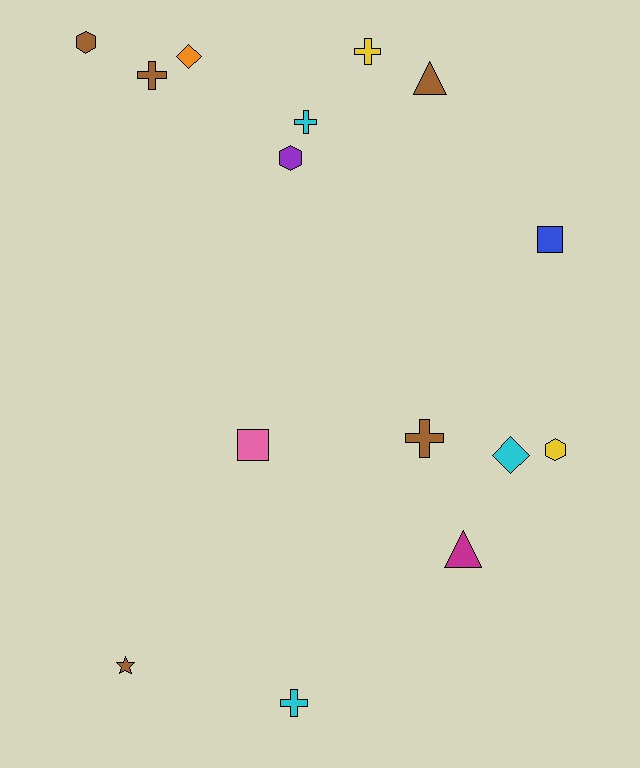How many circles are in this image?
There are no circles.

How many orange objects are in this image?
There is 1 orange object.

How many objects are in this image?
There are 15 objects.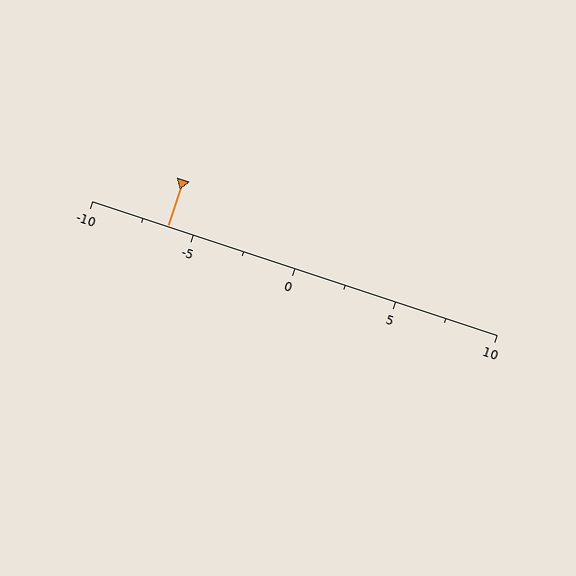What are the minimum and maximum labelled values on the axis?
The axis runs from -10 to 10.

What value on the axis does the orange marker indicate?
The marker indicates approximately -6.2.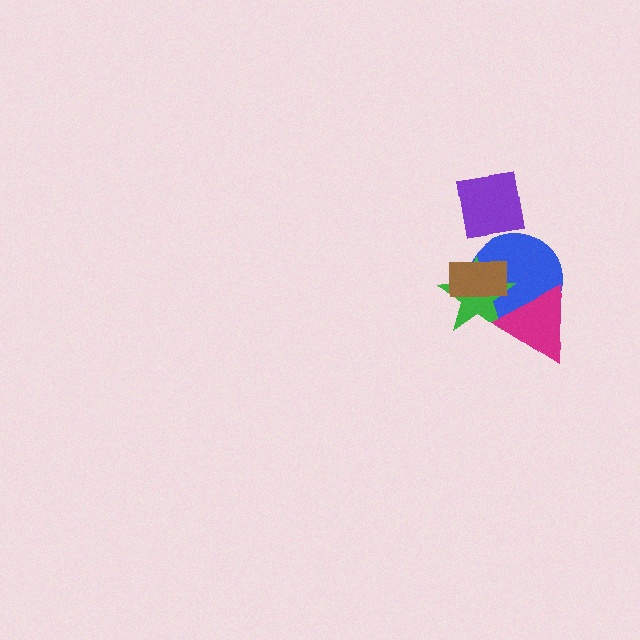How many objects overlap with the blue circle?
3 objects overlap with the blue circle.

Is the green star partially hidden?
Yes, it is partially covered by another shape.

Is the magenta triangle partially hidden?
No, no other shape covers it.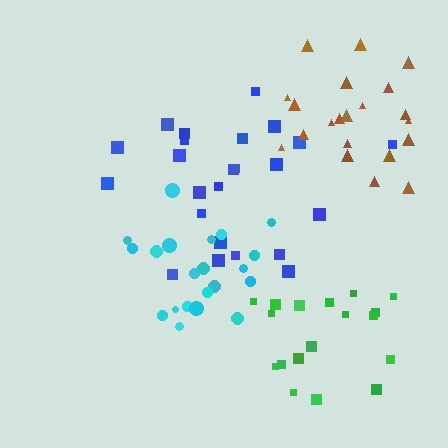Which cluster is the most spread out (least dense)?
Blue.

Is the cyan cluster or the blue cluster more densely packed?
Cyan.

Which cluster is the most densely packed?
Cyan.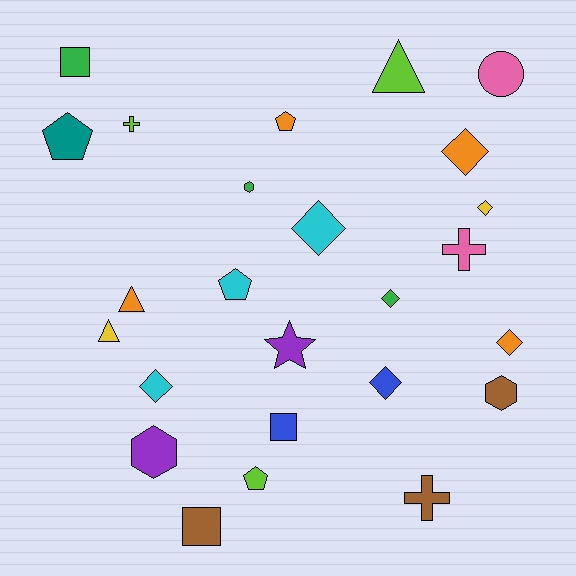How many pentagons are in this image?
There are 4 pentagons.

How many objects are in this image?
There are 25 objects.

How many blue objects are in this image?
There are 2 blue objects.